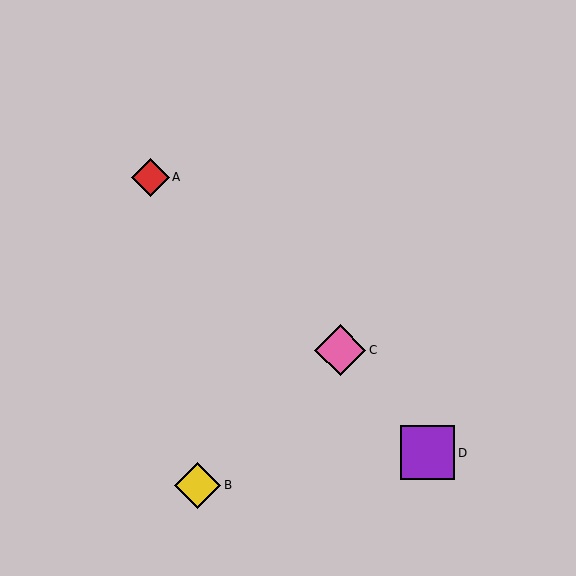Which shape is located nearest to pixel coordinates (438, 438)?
The purple square (labeled D) at (428, 453) is nearest to that location.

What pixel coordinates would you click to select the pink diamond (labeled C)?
Click at (340, 350) to select the pink diamond C.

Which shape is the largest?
The purple square (labeled D) is the largest.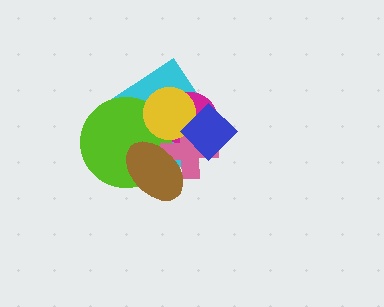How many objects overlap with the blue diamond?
4 objects overlap with the blue diamond.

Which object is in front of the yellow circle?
The blue diamond is in front of the yellow circle.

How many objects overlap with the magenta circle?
4 objects overlap with the magenta circle.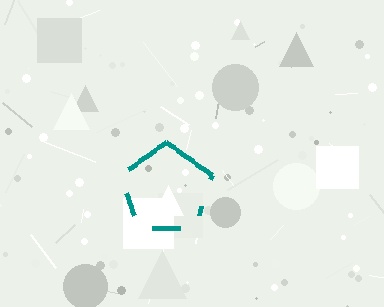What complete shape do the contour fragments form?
The contour fragments form a pentagon.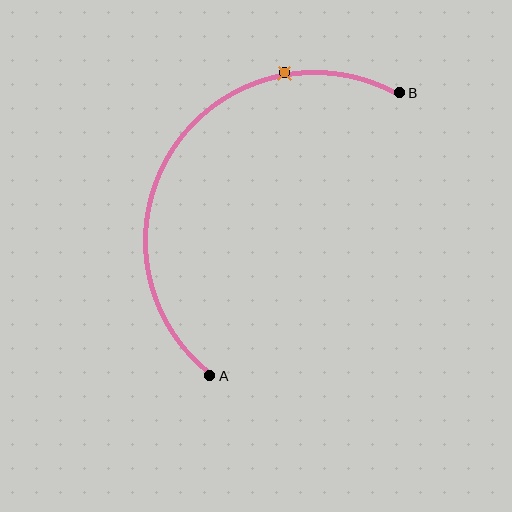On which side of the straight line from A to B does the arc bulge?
The arc bulges above and to the left of the straight line connecting A and B.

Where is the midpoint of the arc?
The arc midpoint is the point on the curve farthest from the straight line joining A and B. It sits above and to the left of that line.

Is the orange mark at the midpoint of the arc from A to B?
No. The orange mark lies on the arc but is closer to endpoint B. The arc midpoint would be at the point on the curve equidistant along the arc from both A and B.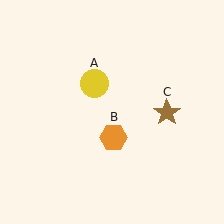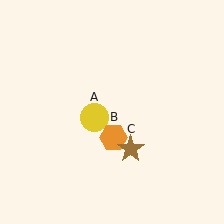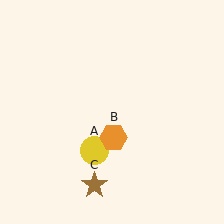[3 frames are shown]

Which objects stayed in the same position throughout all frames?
Orange hexagon (object B) remained stationary.